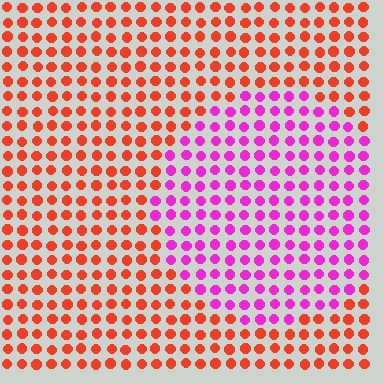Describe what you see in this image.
The image is filled with small red elements in a uniform arrangement. A circle-shaped region is visible where the elements are tinted to a slightly different hue, forming a subtle color boundary.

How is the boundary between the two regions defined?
The boundary is defined purely by a slight shift in hue (about 60 degrees). Spacing, size, and orientation are identical on both sides.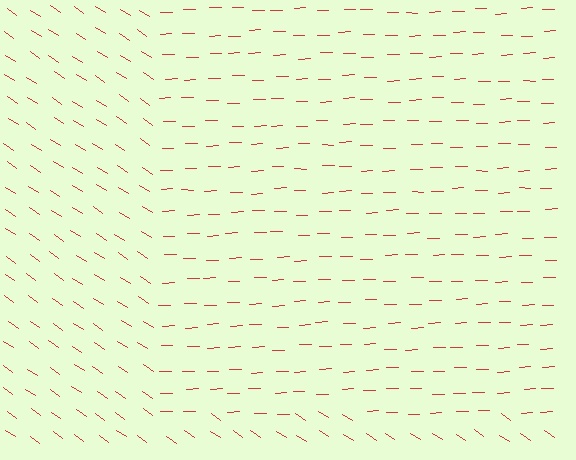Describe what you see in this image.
The image is filled with small red line segments. A rectangle region in the image has lines oriented differently from the surrounding lines, creating a visible texture boundary.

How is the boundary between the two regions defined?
The boundary is defined purely by a change in line orientation (approximately 36 degrees difference). All lines are the same color and thickness.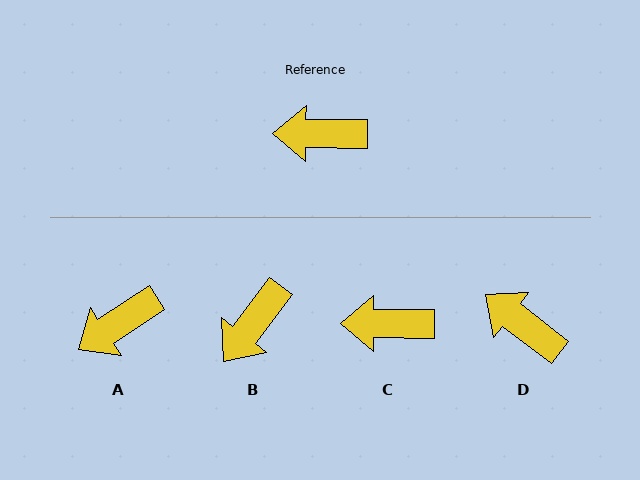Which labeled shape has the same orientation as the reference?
C.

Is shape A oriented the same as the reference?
No, it is off by about 34 degrees.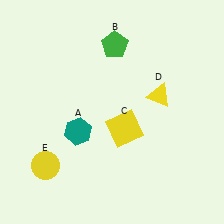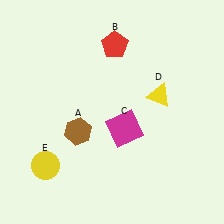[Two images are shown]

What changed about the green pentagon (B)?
In Image 1, B is green. In Image 2, it changed to red.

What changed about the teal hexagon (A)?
In Image 1, A is teal. In Image 2, it changed to brown.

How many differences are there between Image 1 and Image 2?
There are 3 differences between the two images.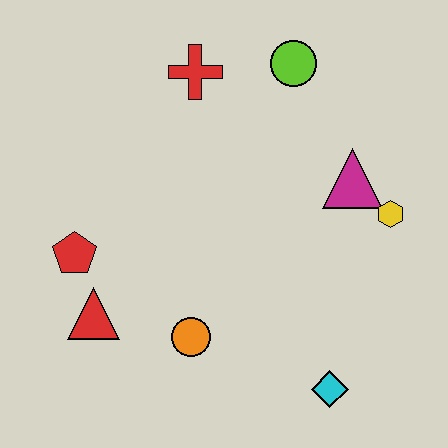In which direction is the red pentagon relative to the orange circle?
The red pentagon is to the left of the orange circle.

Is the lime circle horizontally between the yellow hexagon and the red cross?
Yes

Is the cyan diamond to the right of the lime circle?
Yes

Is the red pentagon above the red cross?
No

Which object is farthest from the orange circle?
The lime circle is farthest from the orange circle.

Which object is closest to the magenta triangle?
The yellow hexagon is closest to the magenta triangle.